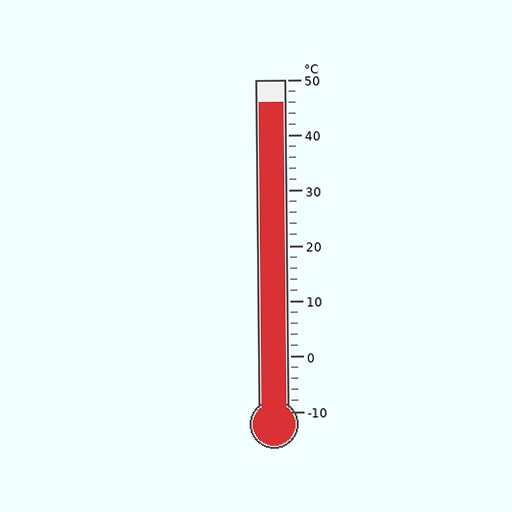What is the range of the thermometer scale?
The thermometer scale ranges from -10°C to 50°C.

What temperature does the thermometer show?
The thermometer shows approximately 46°C.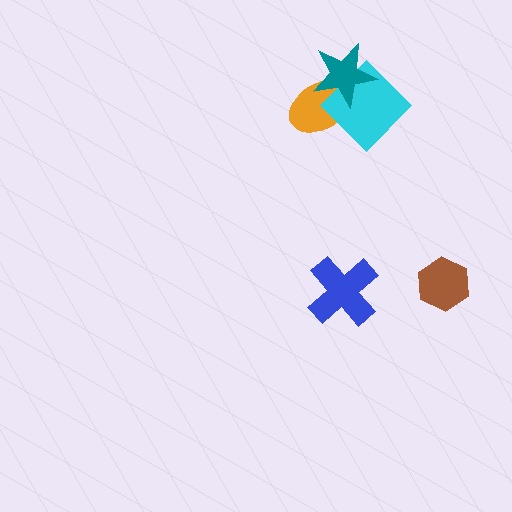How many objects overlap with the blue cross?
0 objects overlap with the blue cross.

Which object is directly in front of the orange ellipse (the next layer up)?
The cyan diamond is directly in front of the orange ellipse.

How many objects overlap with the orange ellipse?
2 objects overlap with the orange ellipse.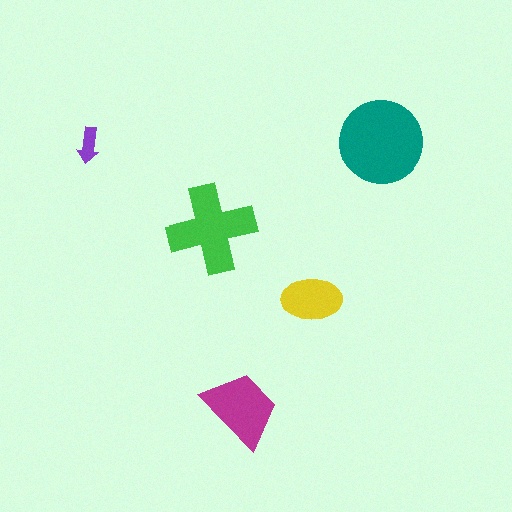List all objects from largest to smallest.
The teal circle, the green cross, the magenta trapezoid, the yellow ellipse, the purple arrow.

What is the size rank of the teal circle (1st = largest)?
1st.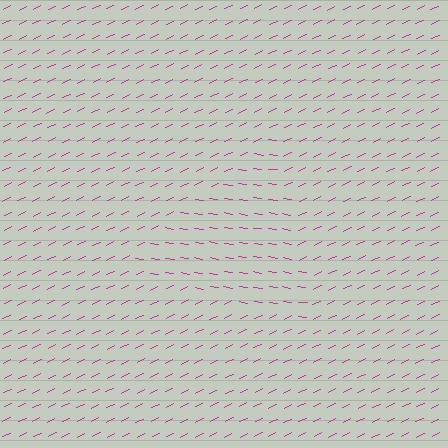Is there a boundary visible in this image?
Yes, there is a texture boundary formed by a change in line orientation.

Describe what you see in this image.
The image is filled with small magenta line segments. A triangle region in the image has lines oriented differently from the surrounding lines, creating a visible texture boundary.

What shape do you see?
I see a triangle.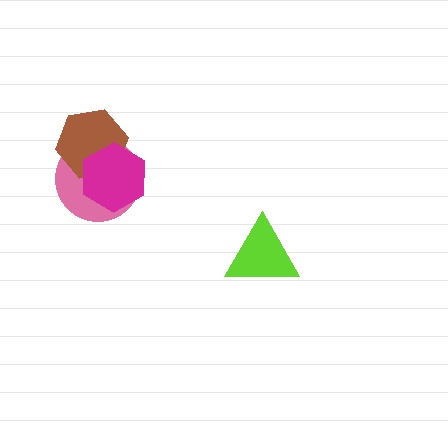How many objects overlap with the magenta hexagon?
2 objects overlap with the magenta hexagon.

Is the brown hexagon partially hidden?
Yes, it is partially covered by another shape.